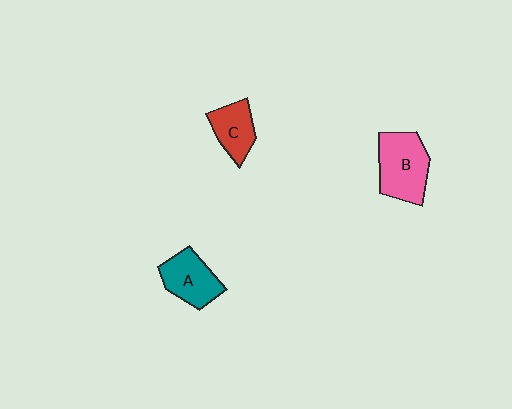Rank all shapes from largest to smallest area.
From largest to smallest: B (pink), A (teal), C (red).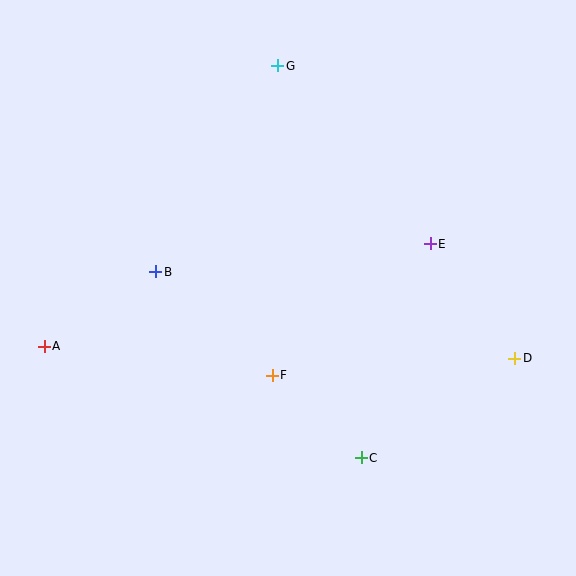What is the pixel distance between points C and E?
The distance between C and E is 225 pixels.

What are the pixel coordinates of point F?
Point F is at (272, 375).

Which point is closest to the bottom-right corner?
Point D is closest to the bottom-right corner.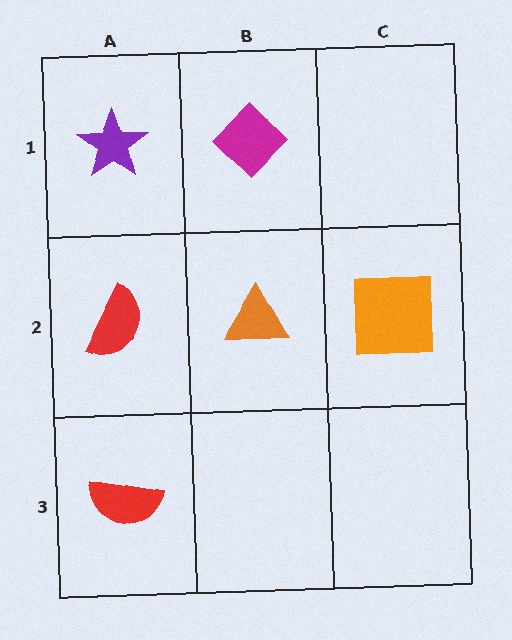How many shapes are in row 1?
2 shapes.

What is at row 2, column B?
An orange triangle.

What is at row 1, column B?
A magenta diamond.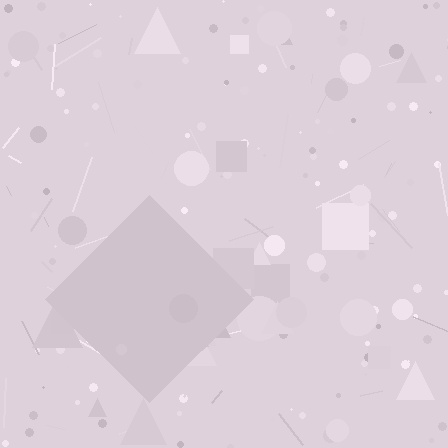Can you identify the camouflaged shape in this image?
The camouflaged shape is a diamond.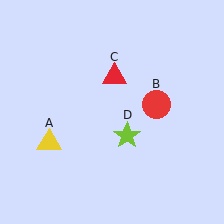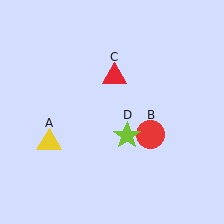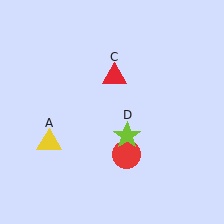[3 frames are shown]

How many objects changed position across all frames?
1 object changed position: red circle (object B).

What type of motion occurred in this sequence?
The red circle (object B) rotated clockwise around the center of the scene.